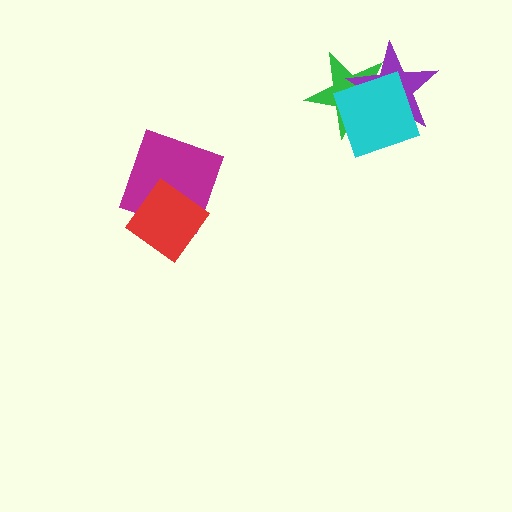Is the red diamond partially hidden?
No, no other shape covers it.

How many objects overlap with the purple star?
2 objects overlap with the purple star.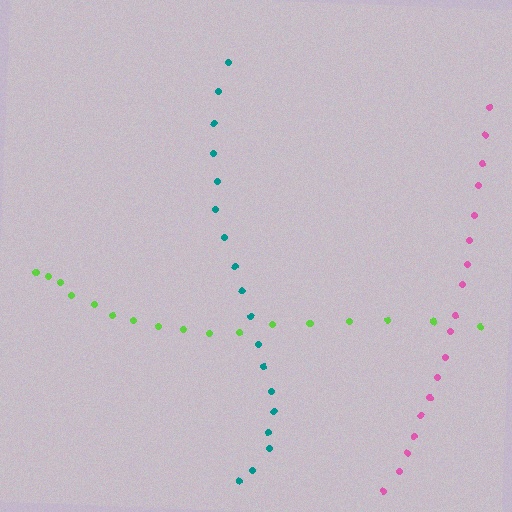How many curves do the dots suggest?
There are 3 distinct paths.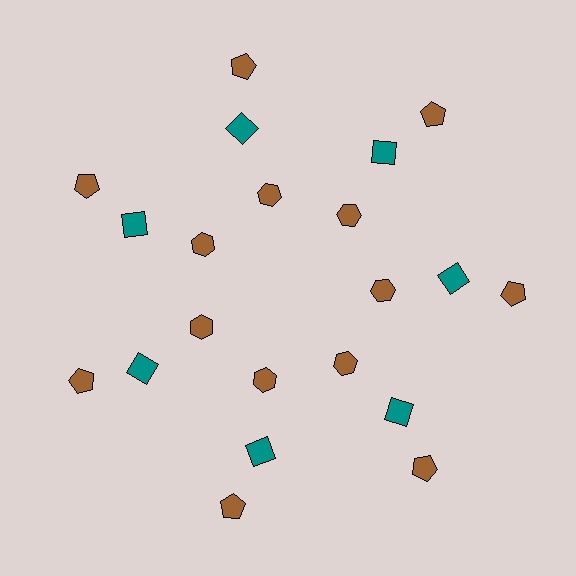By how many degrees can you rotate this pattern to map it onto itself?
The pattern maps onto itself every 51 degrees of rotation.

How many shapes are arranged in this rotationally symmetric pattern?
There are 21 shapes, arranged in 7 groups of 3.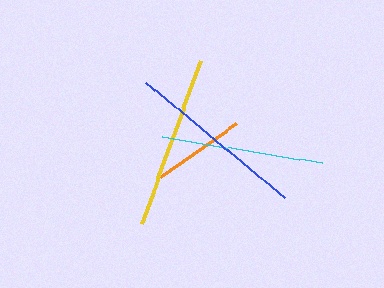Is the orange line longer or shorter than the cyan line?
The cyan line is longer than the orange line.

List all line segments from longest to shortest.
From longest to shortest: blue, yellow, cyan, orange.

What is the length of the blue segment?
The blue segment is approximately 180 pixels long.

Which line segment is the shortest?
The orange line is the shortest at approximately 93 pixels.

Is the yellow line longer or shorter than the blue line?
The blue line is longer than the yellow line.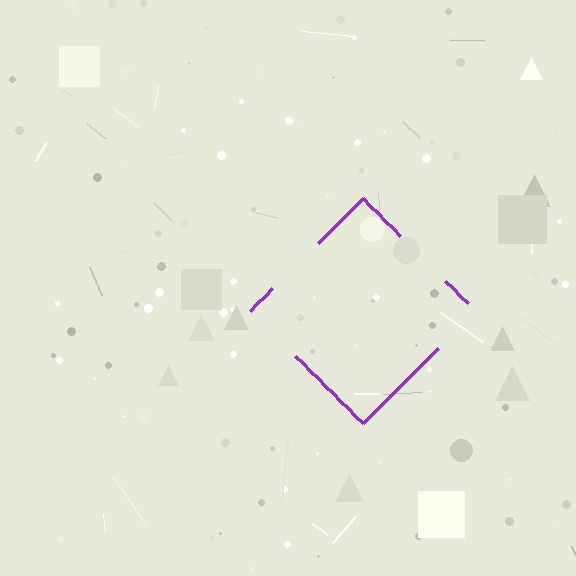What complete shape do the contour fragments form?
The contour fragments form a diamond.